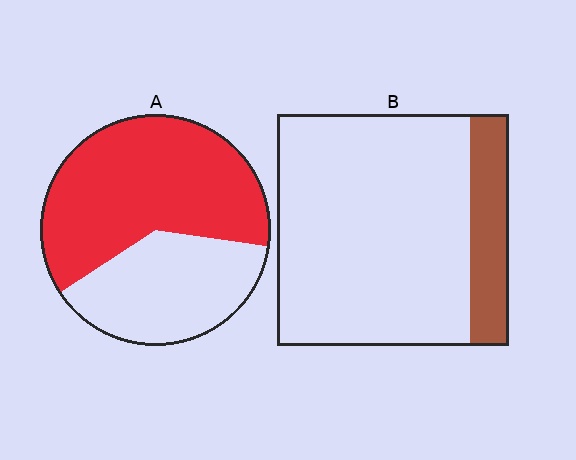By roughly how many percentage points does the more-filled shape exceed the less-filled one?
By roughly 45 percentage points (A over B).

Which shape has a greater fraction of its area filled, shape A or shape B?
Shape A.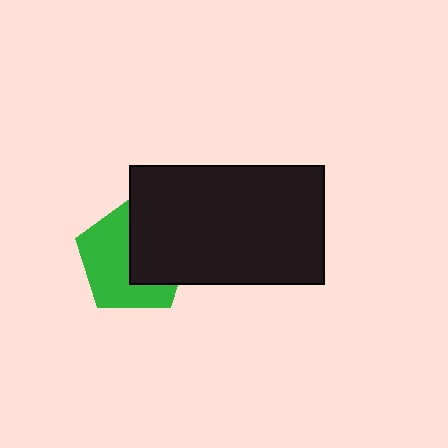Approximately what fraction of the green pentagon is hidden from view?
Roughly 45% of the green pentagon is hidden behind the black rectangle.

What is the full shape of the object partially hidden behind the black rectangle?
The partially hidden object is a green pentagon.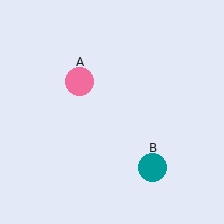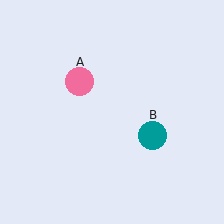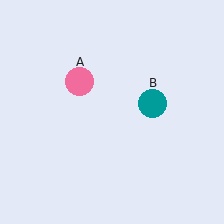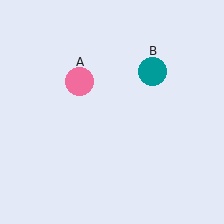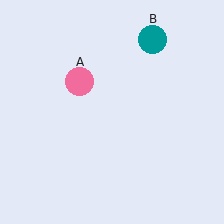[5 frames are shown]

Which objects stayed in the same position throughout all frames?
Pink circle (object A) remained stationary.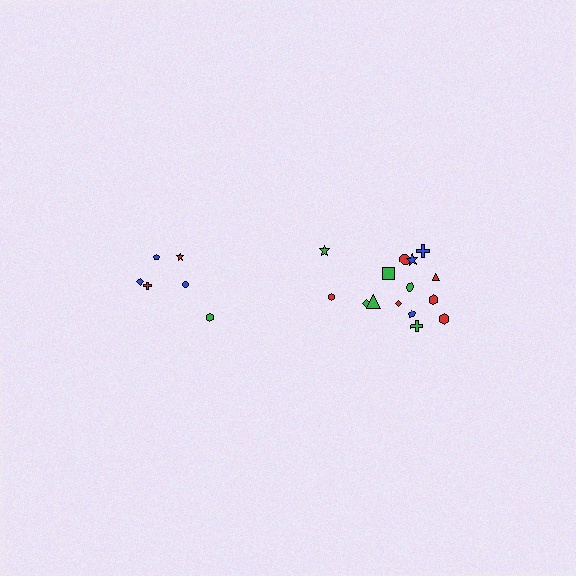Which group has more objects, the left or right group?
The right group.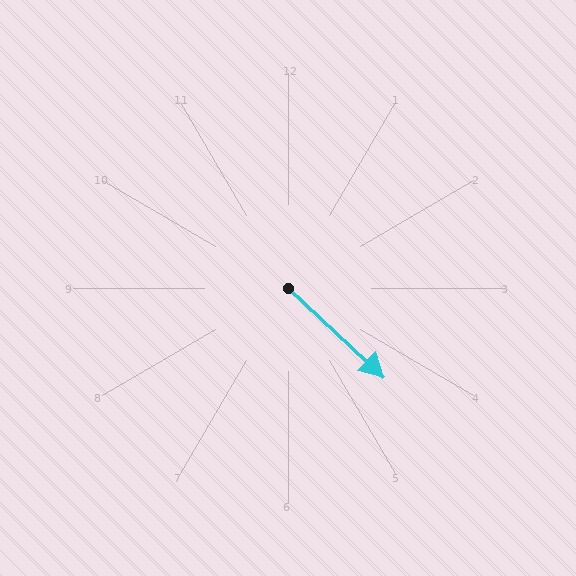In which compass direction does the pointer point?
Southeast.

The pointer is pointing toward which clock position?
Roughly 4 o'clock.